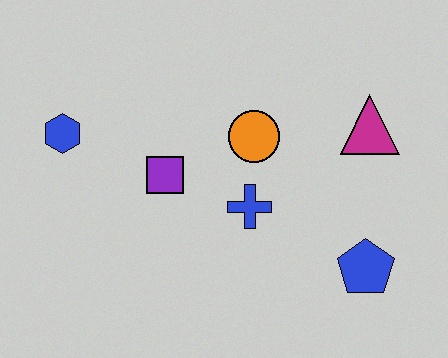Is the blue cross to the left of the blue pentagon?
Yes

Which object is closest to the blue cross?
The orange circle is closest to the blue cross.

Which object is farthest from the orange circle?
The blue hexagon is farthest from the orange circle.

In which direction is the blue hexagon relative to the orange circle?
The blue hexagon is to the left of the orange circle.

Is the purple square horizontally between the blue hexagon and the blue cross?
Yes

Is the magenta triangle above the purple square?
Yes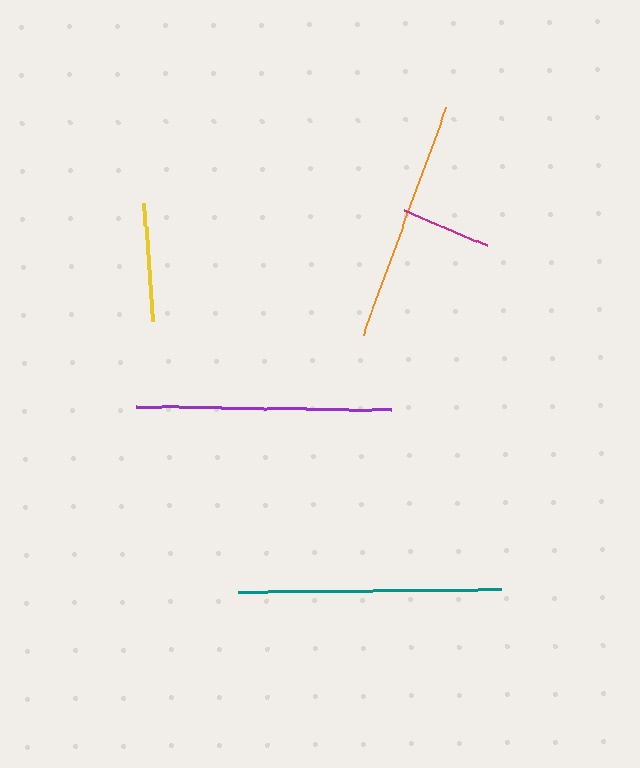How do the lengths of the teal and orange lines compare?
The teal and orange lines are approximately the same length.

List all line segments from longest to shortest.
From longest to shortest: teal, purple, orange, yellow, magenta.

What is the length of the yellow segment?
The yellow segment is approximately 118 pixels long.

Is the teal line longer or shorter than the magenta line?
The teal line is longer than the magenta line.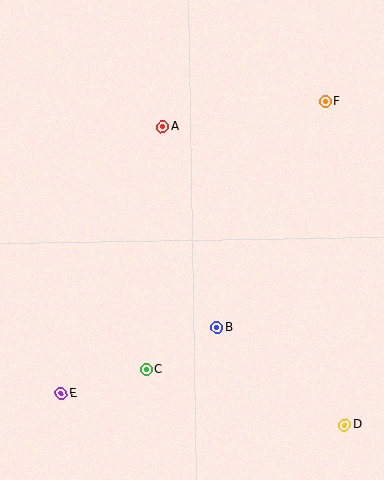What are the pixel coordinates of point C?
Point C is at (147, 369).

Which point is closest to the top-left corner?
Point A is closest to the top-left corner.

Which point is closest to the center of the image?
Point B at (217, 327) is closest to the center.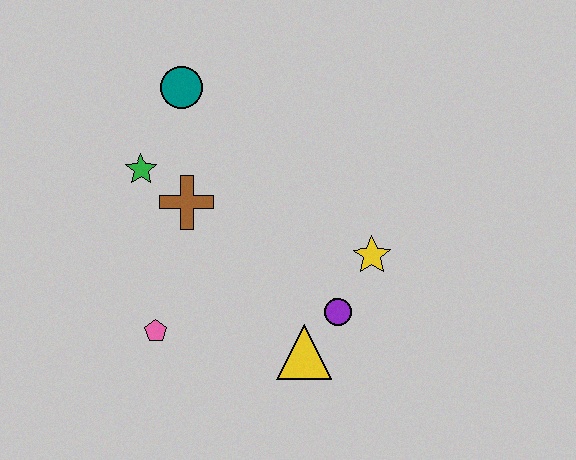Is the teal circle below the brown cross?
No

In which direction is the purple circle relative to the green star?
The purple circle is to the right of the green star.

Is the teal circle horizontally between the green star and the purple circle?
Yes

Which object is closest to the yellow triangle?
The purple circle is closest to the yellow triangle.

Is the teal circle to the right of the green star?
Yes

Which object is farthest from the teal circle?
The yellow triangle is farthest from the teal circle.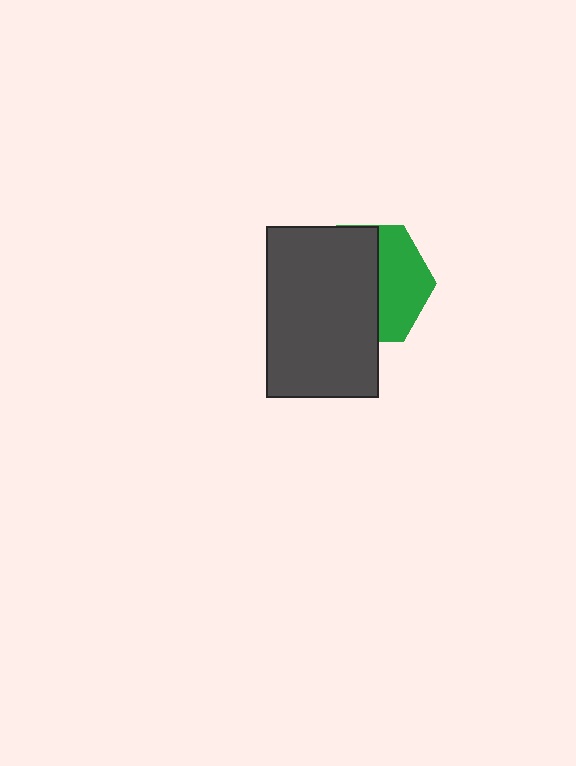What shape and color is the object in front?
The object in front is a dark gray rectangle.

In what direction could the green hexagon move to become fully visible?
The green hexagon could move right. That would shift it out from behind the dark gray rectangle entirely.